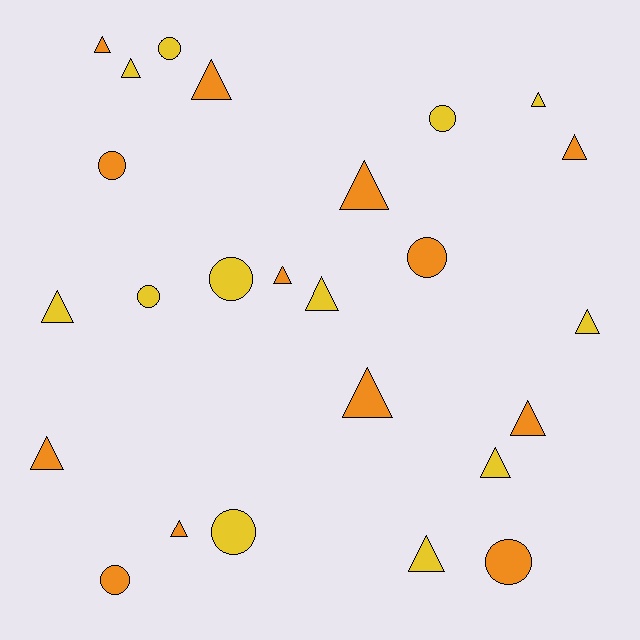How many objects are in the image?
There are 25 objects.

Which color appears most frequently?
Orange, with 13 objects.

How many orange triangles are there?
There are 9 orange triangles.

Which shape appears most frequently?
Triangle, with 16 objects.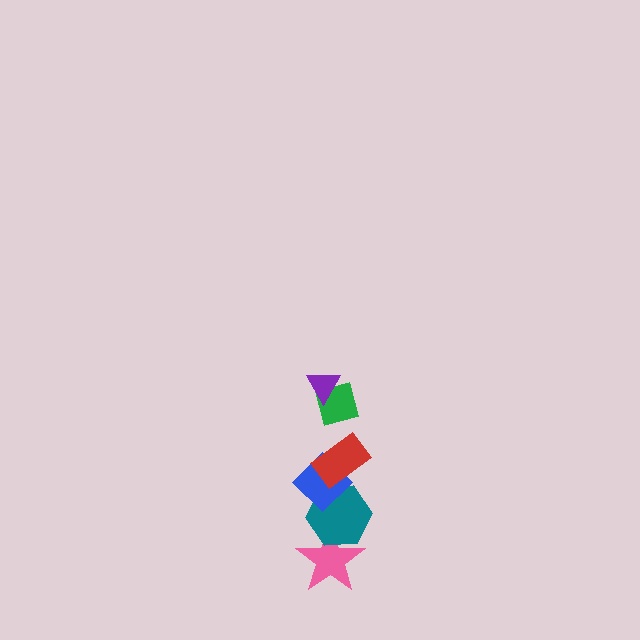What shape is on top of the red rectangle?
The green square is on top of the red rectangle.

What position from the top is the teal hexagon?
The teal hexagon is 5th from the top.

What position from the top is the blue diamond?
The blue diamond is 4th from the top.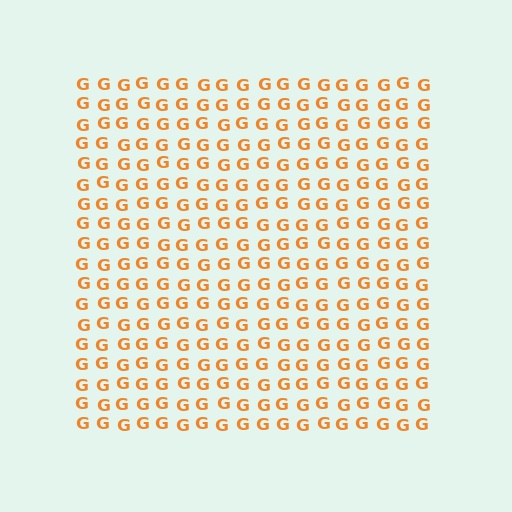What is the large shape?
The large shape is a square.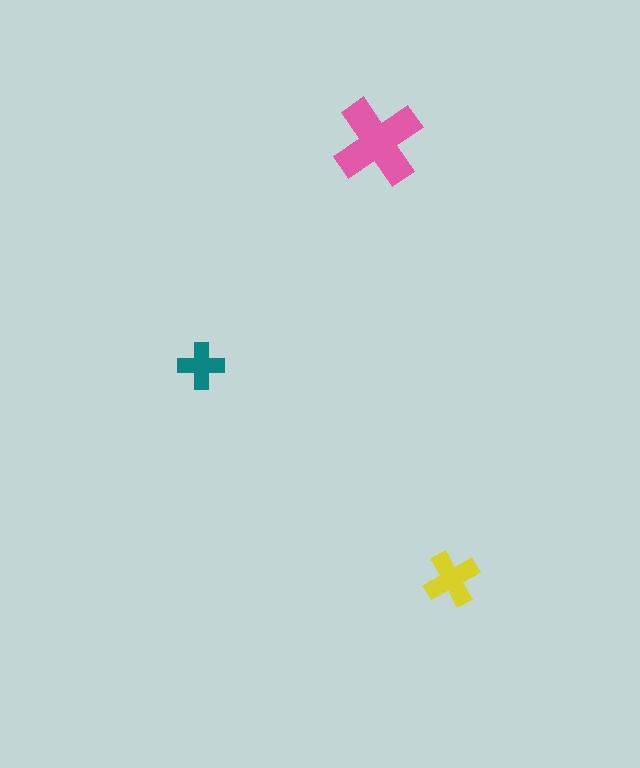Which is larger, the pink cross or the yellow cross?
The pink one.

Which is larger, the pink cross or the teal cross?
The pink one.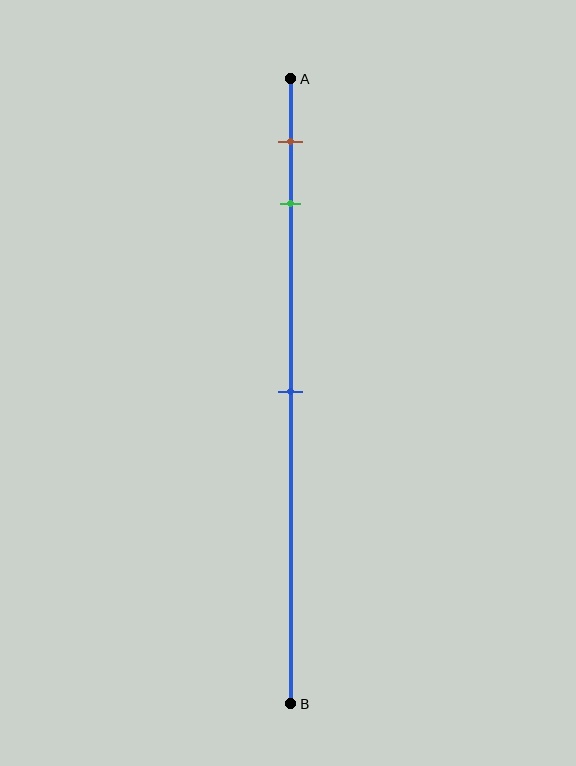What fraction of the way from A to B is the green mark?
The green mark is approximately 20% (0.2) of the way from A to B.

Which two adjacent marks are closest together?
The brown and green marks are the closest adjacent pair.